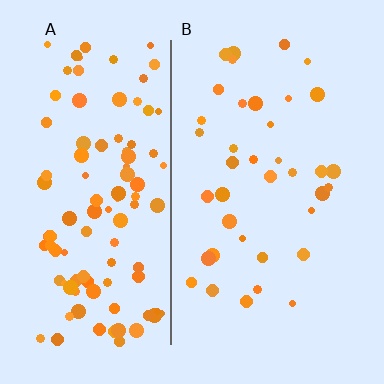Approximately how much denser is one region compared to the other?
Approximately 2.8× — region A over region B.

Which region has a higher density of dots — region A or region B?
A (the left).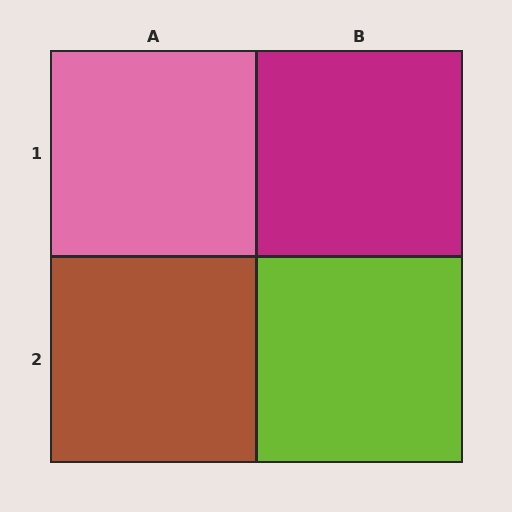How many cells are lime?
1 cell is lime.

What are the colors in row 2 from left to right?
Brown, lime.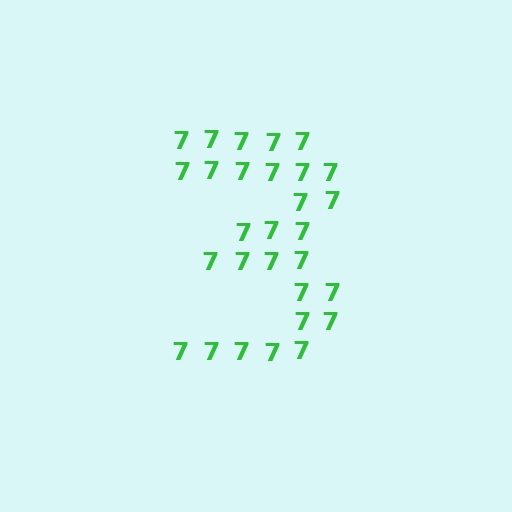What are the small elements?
The small elements are digit 7's.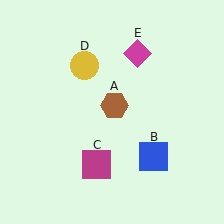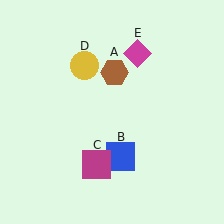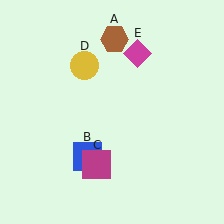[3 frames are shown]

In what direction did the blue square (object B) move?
The blue square (object B) moved left.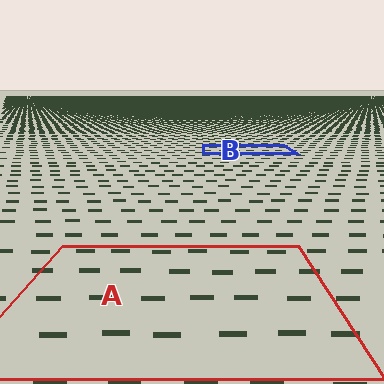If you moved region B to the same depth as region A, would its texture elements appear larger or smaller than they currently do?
They would appear larger. At a closer depth, the same texture elements are projected at a bigger on-screen size.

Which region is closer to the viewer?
Region A is closer. The texture elements there are larger and more spread out.